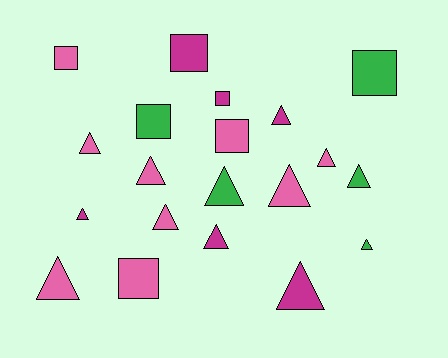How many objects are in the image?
There are 20 objects.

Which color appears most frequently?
Pink, with 9 objects.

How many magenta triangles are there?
There are 4 magenta triangles.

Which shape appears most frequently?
Triangle, with 13 objects.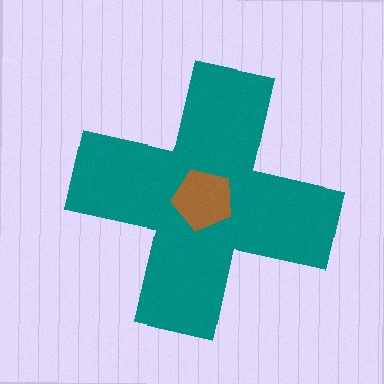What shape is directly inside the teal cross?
The brown pentagon.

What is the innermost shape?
The brown pentagon.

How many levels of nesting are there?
2.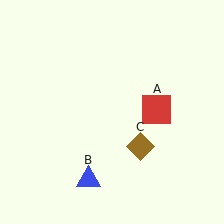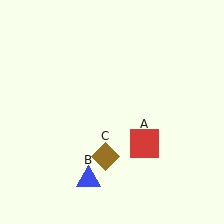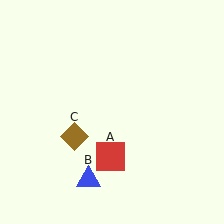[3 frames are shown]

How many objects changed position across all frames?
2 objects changed position: red square (object A), brown diamond (object C).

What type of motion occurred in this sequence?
The red square (object A), brown diamond (object C) rotated clockwise around the center of the scene.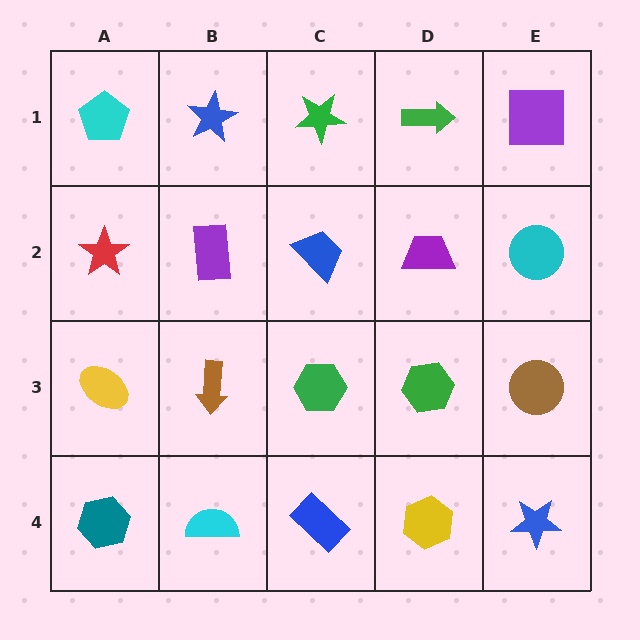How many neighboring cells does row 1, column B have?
3.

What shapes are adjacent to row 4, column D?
A green hexagon (row 3, column D), a blue rectangle (row 4, column C), a blue star (row 4, column E).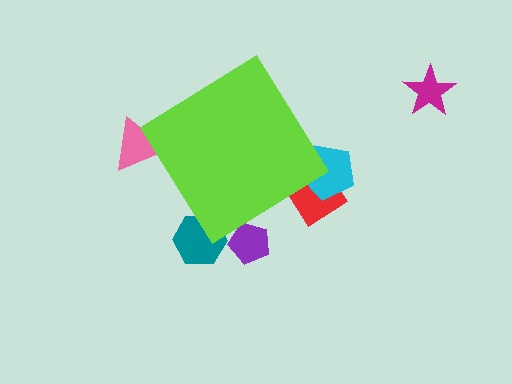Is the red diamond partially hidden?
Yes, the red diamond is partially hidden behind the lime diamond.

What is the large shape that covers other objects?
A lime diamond.